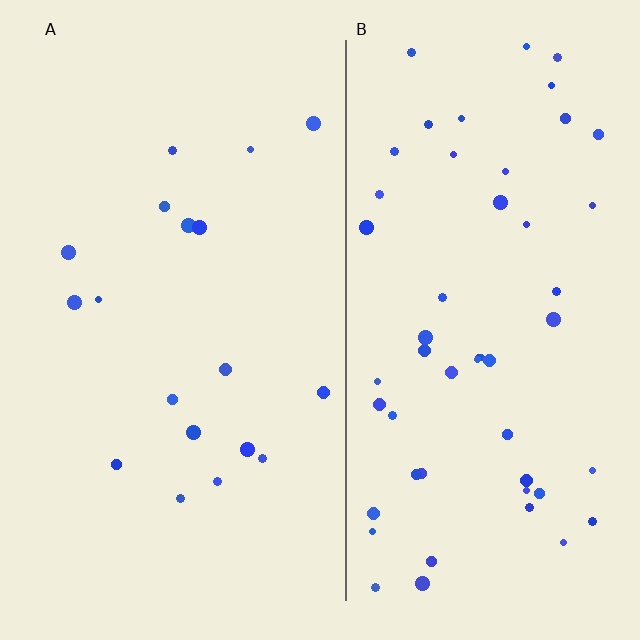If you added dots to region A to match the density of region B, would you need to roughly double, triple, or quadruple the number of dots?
Approximately triple.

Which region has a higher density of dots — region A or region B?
B (the right).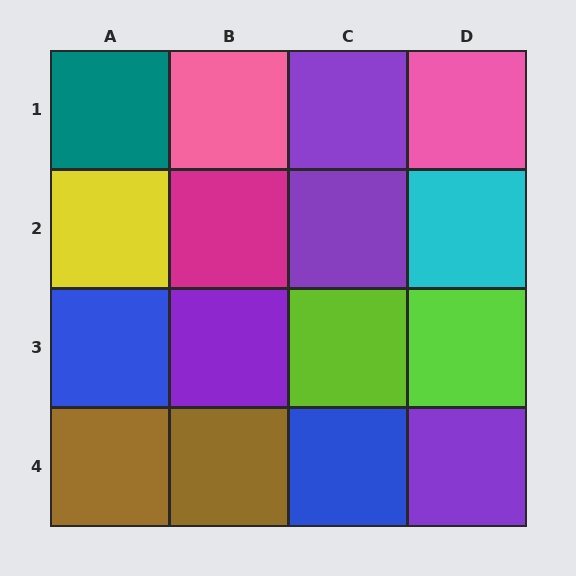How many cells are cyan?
1 cell is cyan.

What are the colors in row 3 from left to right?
Blue, purple, lime, lime.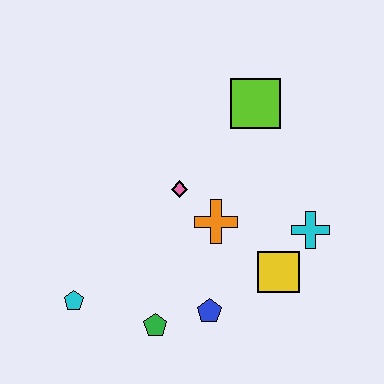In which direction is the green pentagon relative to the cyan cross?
The green pentagon is to the left of the cyan cross.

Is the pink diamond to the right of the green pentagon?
Yes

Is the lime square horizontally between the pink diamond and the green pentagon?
No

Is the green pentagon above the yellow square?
No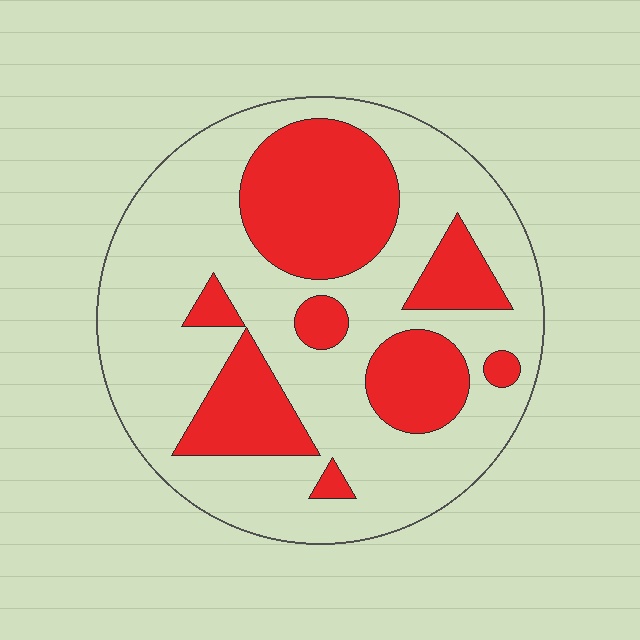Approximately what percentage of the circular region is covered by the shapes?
Approximately 30%.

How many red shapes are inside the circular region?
8.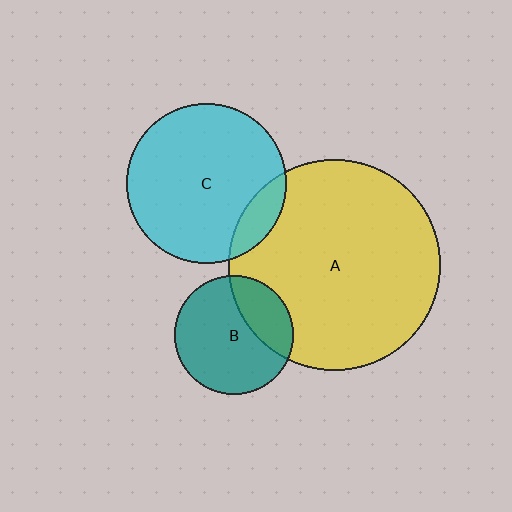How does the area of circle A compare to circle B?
Approximately 3.1 times.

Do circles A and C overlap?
Yes.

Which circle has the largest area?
Circle A (yellow).